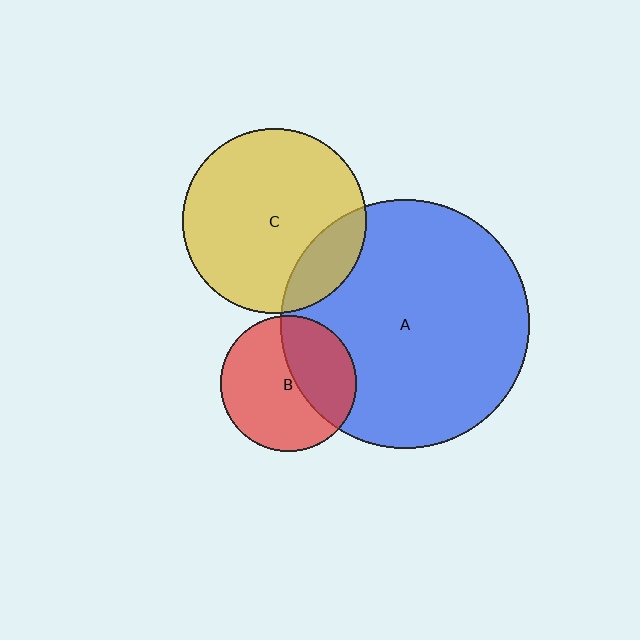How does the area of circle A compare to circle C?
Approximately 1.8 times.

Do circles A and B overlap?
Yes.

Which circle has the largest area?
Circle A (blue).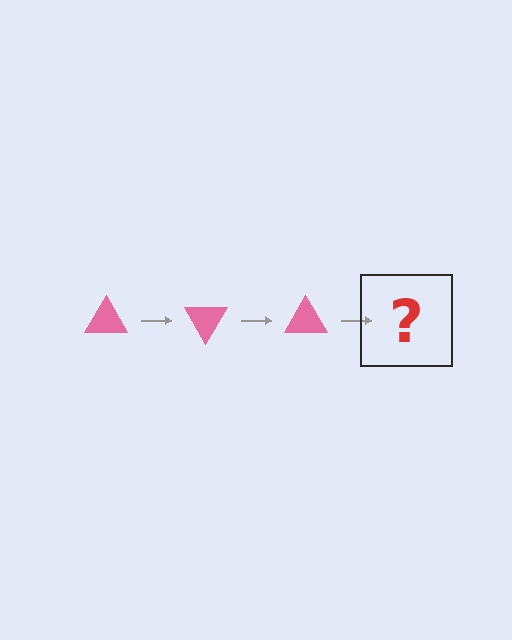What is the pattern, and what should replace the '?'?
The pattern is that the triangle rotates 60 degrees each step. The '?' should be a pink triangle rotated 180 degrees.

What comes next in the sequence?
The next element should be a pink triangle rotated 180 degrees.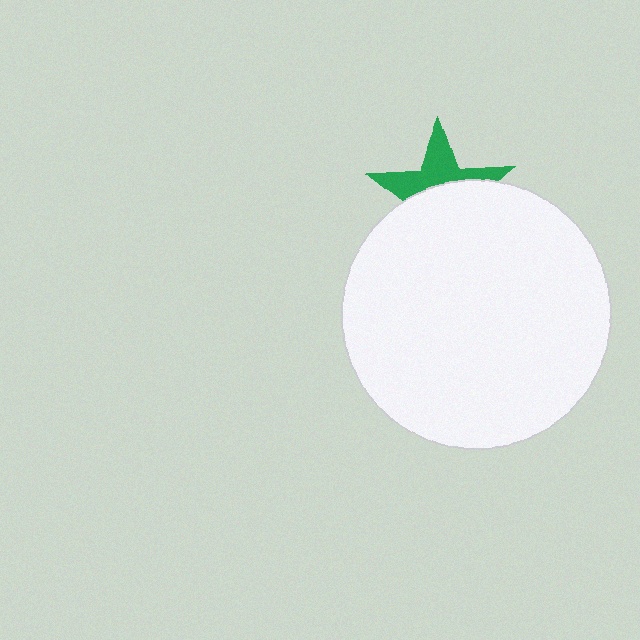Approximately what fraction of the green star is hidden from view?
Roughly 57% of the green star is hidden behind the white circle.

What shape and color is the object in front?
The object in front is a white circle.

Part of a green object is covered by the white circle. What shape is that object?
It is a star.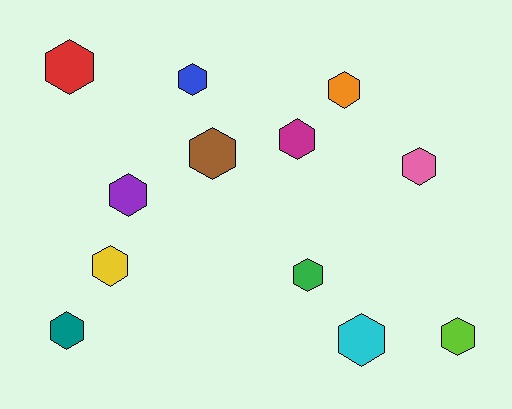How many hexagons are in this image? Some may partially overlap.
There are 12 hexagons.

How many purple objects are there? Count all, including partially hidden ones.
There is 1 purple object.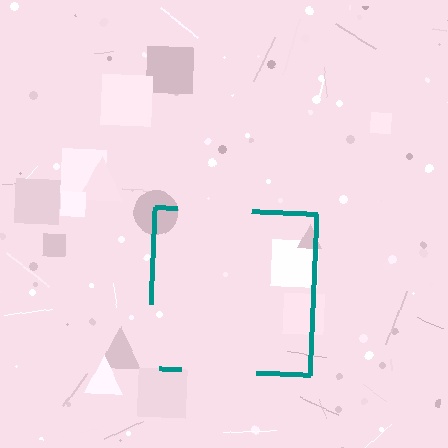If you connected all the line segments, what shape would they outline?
They would outline a square.